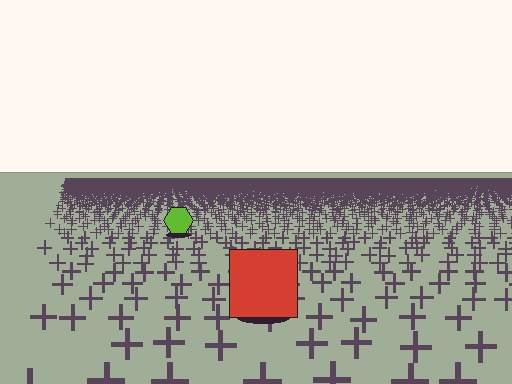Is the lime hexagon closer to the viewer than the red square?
No. The red square is closer — you can tell from the texture gradient: the ground texture is coarser near it.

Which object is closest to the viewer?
The red square is closest. The texture marks near it are larger and more spread out.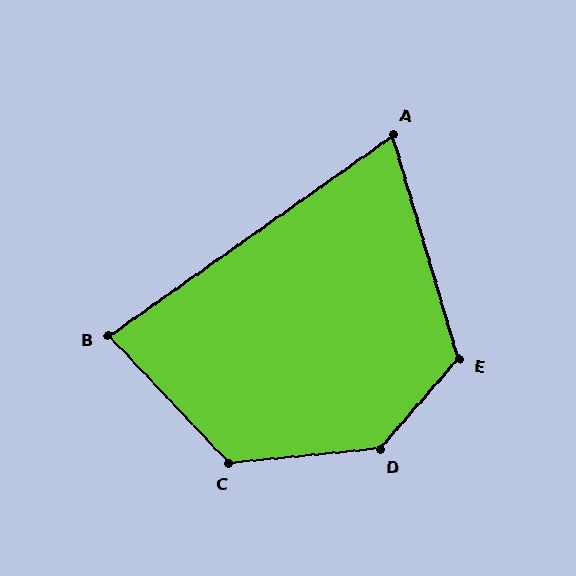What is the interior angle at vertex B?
Approximately 82 degrees (acute).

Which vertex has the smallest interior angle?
A, at approximately 71 degrees.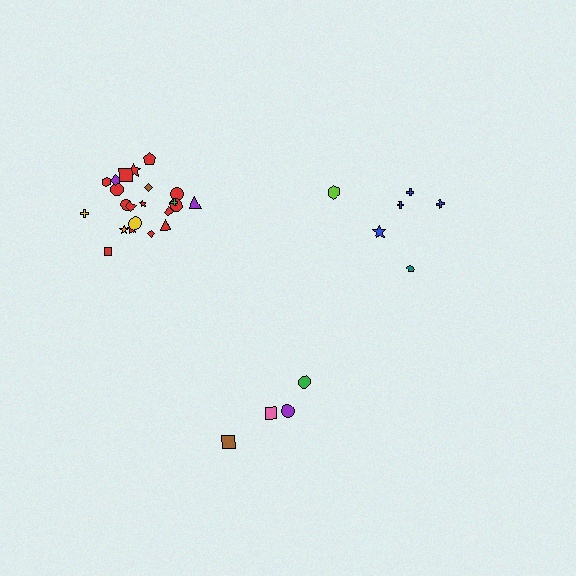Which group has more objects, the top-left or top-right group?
The top-left group.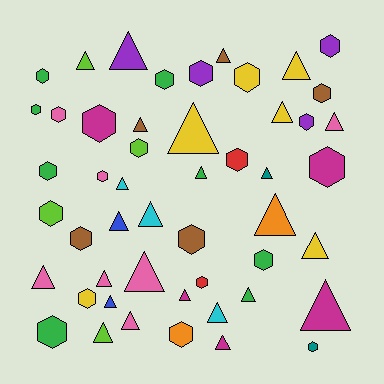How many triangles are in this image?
There are 26 triangles.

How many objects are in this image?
There are 50 objects.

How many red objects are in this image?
There are 2 red objects.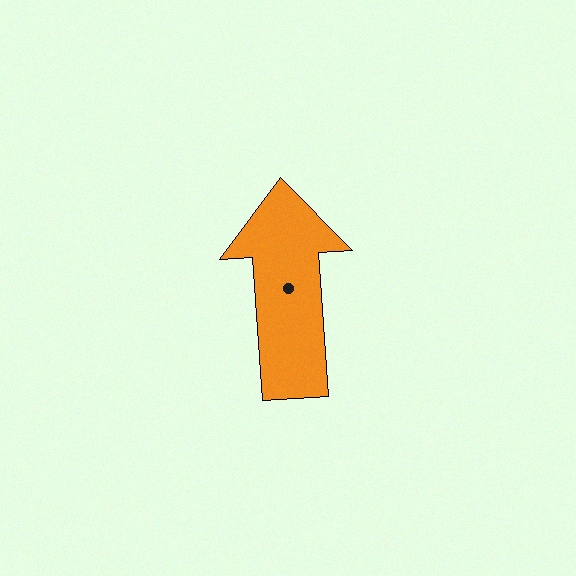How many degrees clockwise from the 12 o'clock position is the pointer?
Approximately 356 degrees.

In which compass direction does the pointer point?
North.